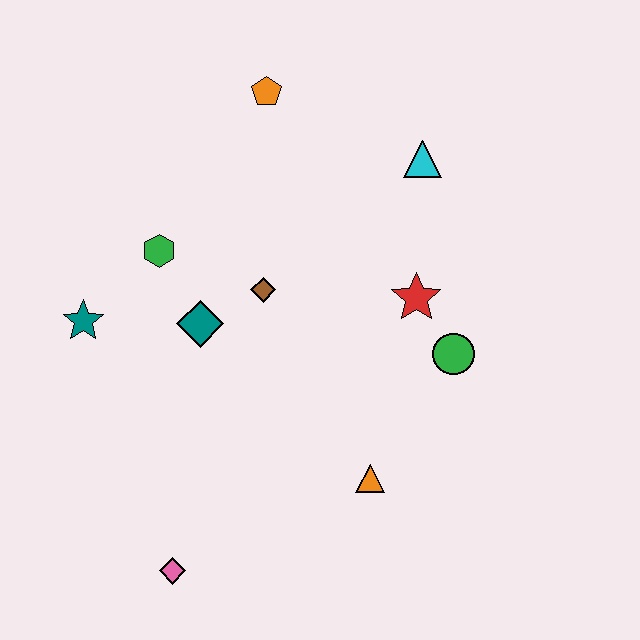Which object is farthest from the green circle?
The teal star is farthest from the green circle.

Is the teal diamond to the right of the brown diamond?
No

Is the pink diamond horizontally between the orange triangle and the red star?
No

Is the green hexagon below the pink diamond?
No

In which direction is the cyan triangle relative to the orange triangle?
The cyan triangle is above the orange triangle.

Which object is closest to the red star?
The green circle is closest to the red star.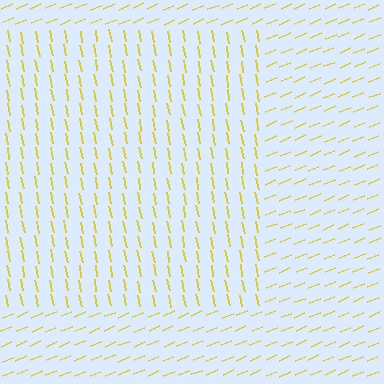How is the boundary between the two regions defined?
The boundary is defined purely by a change in line orientation (approximately 79 degrees difference). All lines are the same color and thickness.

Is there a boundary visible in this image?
Yes, there is a texture boundary formed by a change in line orientation.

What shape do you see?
I see a rectangle.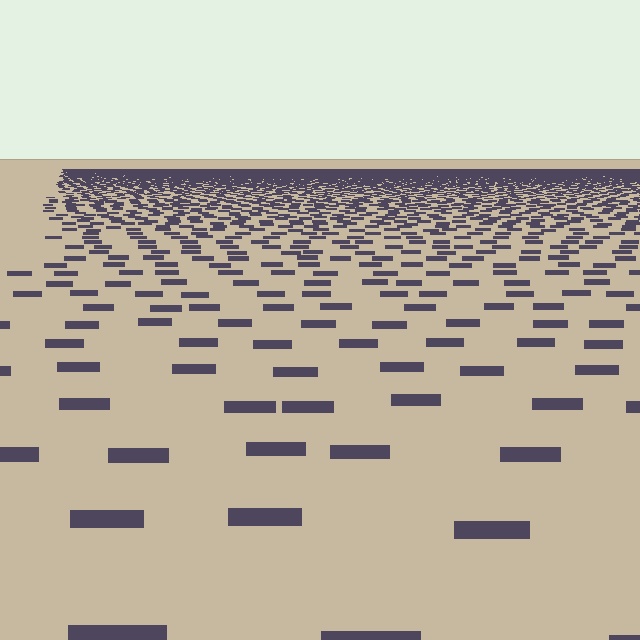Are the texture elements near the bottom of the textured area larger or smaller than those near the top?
Larger. Near the bottom, elements are closer to the viewer and appear at a bigger on-screen size.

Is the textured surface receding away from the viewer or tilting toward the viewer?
The surface is receding away from the viewer. Texture elements get smaller and denser toward the top.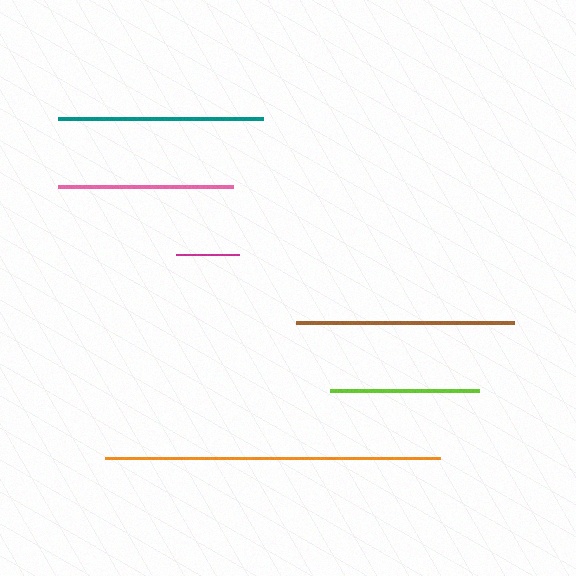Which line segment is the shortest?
The magenta line is the shortest at approximately 63 pixels.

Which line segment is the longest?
The orange line is the longest at approximately 335 pixels.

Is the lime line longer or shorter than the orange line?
The orange line is longer than the lime line.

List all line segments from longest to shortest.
From longest to shortest: orange, brown, teal, pink, lime, magenta.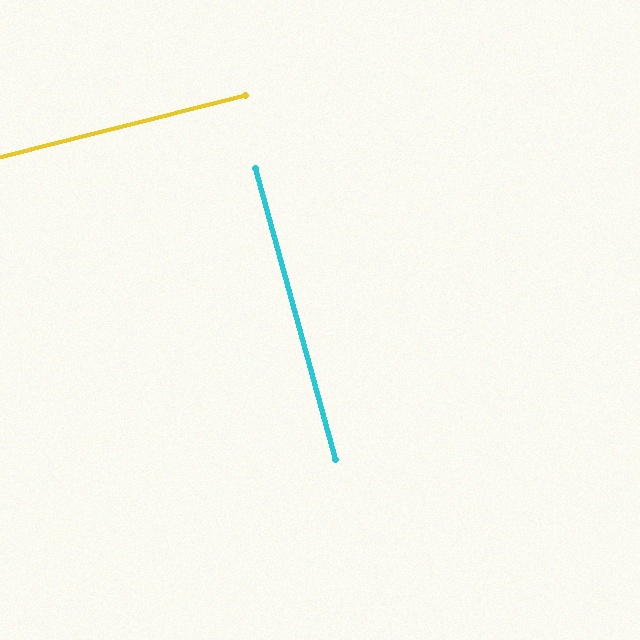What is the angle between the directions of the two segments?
Approximately 89 degrees.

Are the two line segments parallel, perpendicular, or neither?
Perpendicular — they meet at approximately 89°.